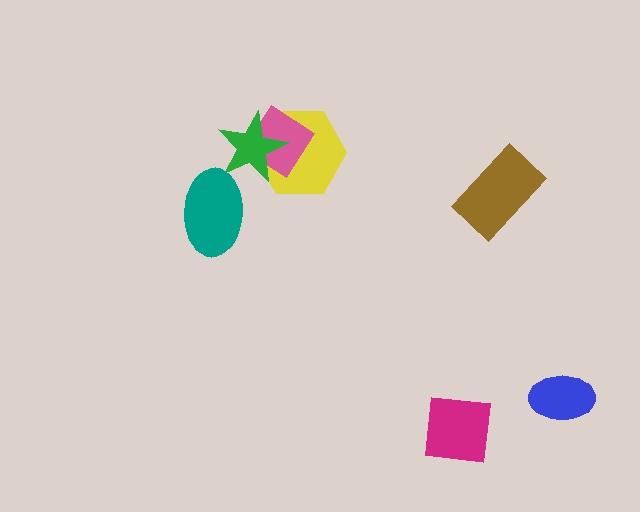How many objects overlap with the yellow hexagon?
2 objects overlap with the yellow hexagon.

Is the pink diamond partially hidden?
Yes, it is partially covered by another shape.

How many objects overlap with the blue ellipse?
0 objects overlap with the blue ellipse.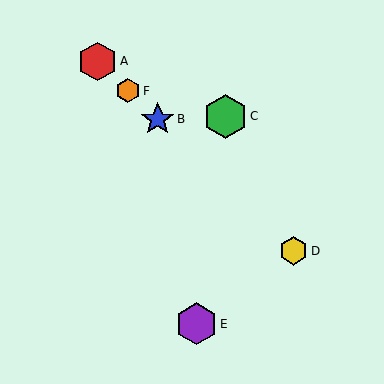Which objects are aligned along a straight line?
Objects A, B, D, F are aligned along a straight line.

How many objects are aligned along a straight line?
4 objects (A, B, D, F) are aligned along a straight line.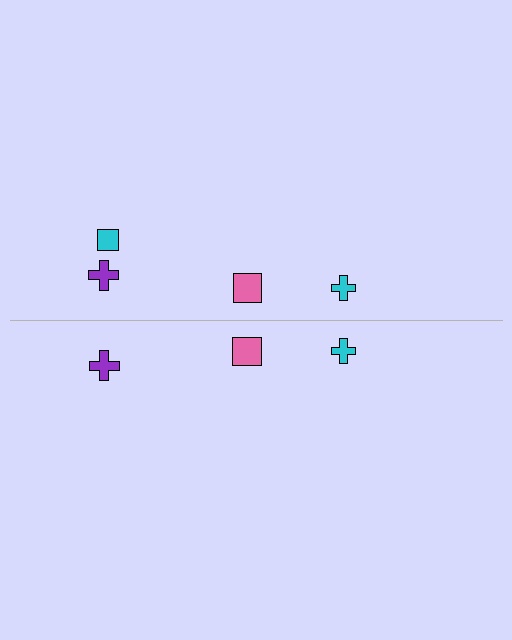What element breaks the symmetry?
A cyan square is missing from the bottom side.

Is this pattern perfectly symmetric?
No, the pattern is not perfectly symmetric. A cyan square is missing from the bottom side.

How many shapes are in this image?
There are 7 shapes in this image.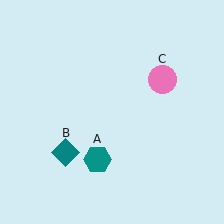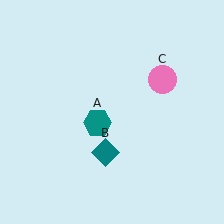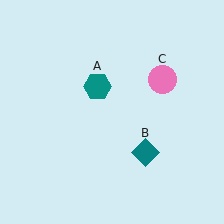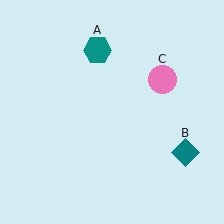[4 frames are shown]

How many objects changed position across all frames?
2 objects changed position: teal hexagon (object A), teal diamond (object B).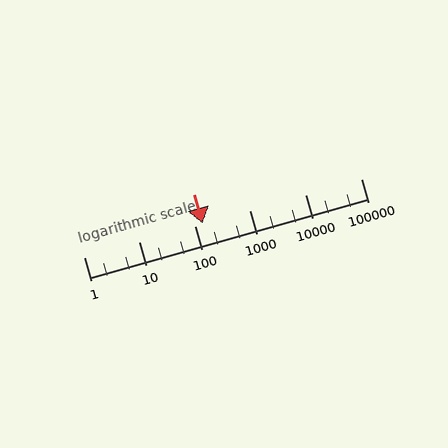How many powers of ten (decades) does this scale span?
The scale spans 5 decades, from 1 to 100000.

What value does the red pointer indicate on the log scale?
The pointer indicates approximately 140.